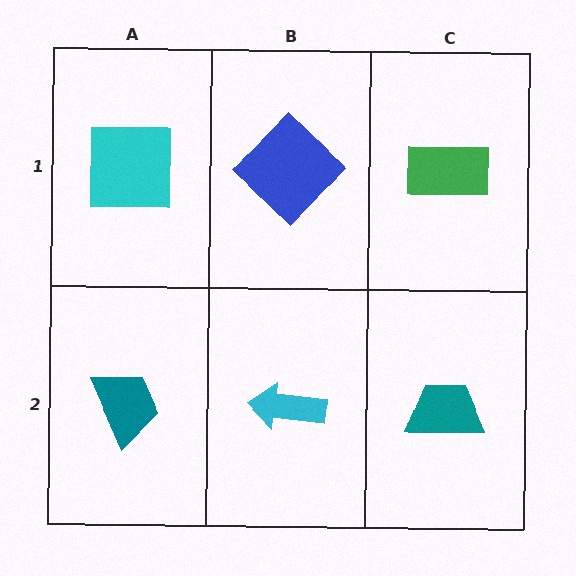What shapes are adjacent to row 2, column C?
A green rectangle (row 1, column C), a cyan arrow (row 2, column B).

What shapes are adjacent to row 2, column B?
A blue diamond (row 1, column B), a teal trapezoid (row 2, column A), a teal trapezoid (row 2, column C).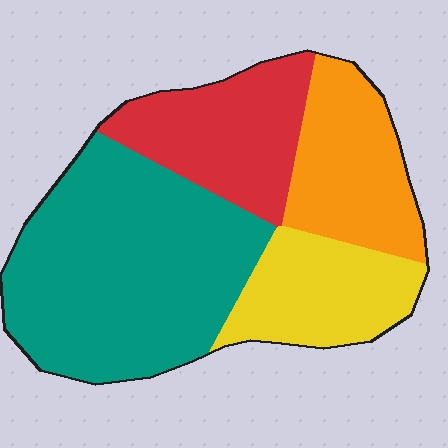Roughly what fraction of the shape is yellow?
Yellow covers roughly 15% of the shape.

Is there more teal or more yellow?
Teal.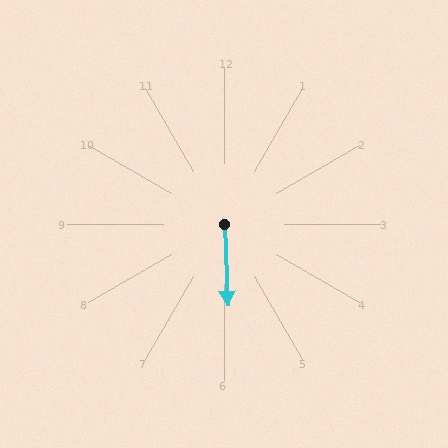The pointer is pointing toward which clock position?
Roughly 6 o'clock.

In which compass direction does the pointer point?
South.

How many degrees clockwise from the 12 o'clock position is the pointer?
Approximately 177 degrees.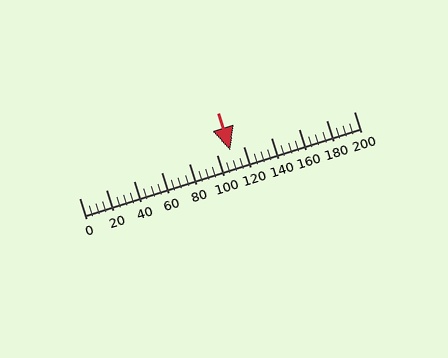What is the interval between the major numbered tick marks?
The major tick marks are spaced 20 units apart.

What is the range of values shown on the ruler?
The ruler shows values from 0 to 200.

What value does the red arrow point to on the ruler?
The red arrow points to approximately 110.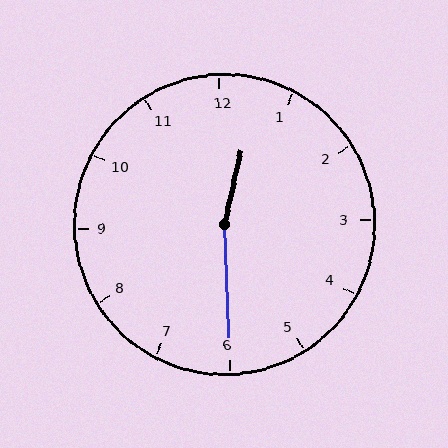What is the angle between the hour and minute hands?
Approximately 165 degrees.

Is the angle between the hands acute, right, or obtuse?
It is obtuse.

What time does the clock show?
12:30.